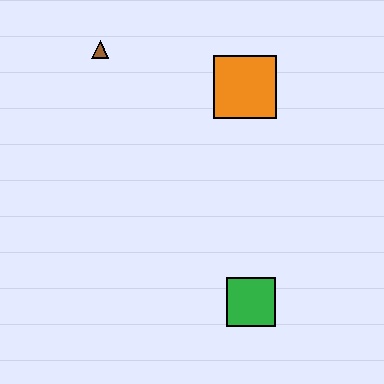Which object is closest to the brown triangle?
The orange square is closest to the brown triangle.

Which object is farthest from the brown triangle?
The green square is farthest from the brown triangle.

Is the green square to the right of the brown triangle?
Yes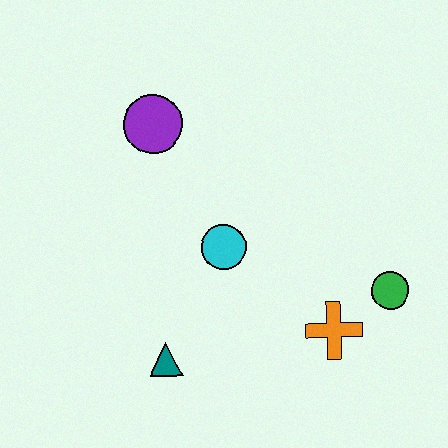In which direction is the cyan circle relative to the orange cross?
The cyan circle is to the left of the orange cross.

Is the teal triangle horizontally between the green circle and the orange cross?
No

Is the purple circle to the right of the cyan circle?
No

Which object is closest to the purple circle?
The cyan circle is closest to the purple circle.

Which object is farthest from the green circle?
The purple circle is farthest from the green circle.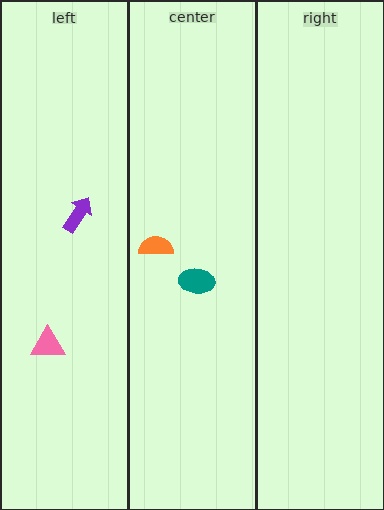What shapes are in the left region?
The purple arrow, the pink triangle.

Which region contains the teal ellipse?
The center region.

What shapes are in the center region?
The teal ellipse, the orange semicircle.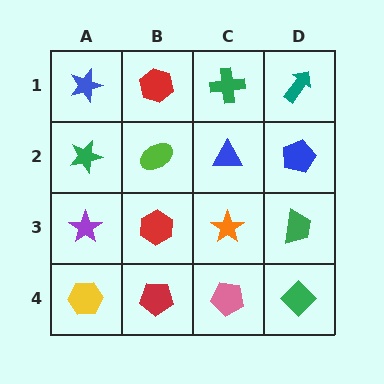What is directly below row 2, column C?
An orange star.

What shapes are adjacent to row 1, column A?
A green star (row 2, column A), a red hexagon (row 1, column B).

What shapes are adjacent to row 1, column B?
A lime ellipse (row 2, column B), a blue star (row 1, column A), a green cross (row 1, column C).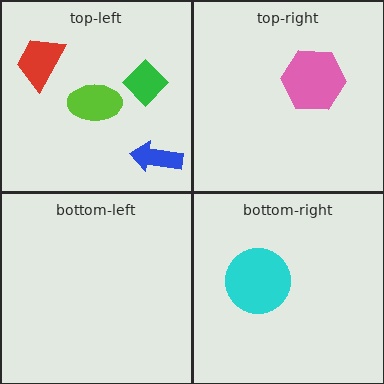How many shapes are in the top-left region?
4.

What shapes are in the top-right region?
The pink hexagon.